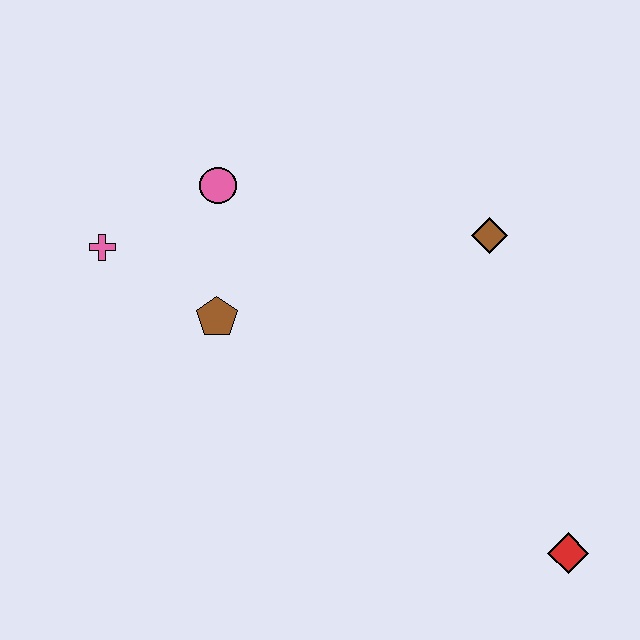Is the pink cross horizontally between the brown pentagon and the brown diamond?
No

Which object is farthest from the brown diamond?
The pink cross is farthest from the brown diamond.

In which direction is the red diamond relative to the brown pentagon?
The red diamond is to the right of the brown pentagon.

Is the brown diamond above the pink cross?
Yes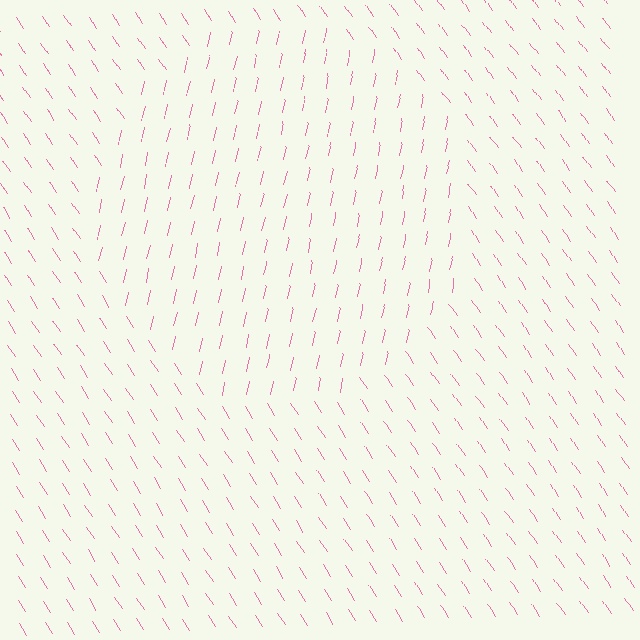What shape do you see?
I see a circle.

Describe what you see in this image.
The image is filled with small pink line segments. A circle region in the image has lines oriented differently from the surrounding lines, creating a visible texture boundary.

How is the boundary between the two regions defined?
The boundary is defined purely by a change in line orientation (approximately 45 degrees difference). All lines are the same color and thickness.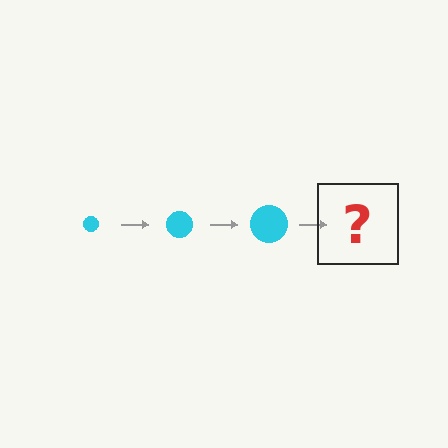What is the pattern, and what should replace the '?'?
The pattern is that the circle gets progressively larger each step. The '?' should be a cyan circle, larger than the previous one.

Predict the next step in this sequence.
The next step is a cyan circle, larger than the previous one.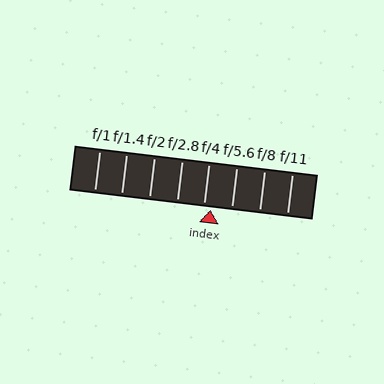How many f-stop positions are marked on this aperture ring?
There are 8 f-stop positions marked.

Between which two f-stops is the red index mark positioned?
The index mark is between f/4 and f/5.6.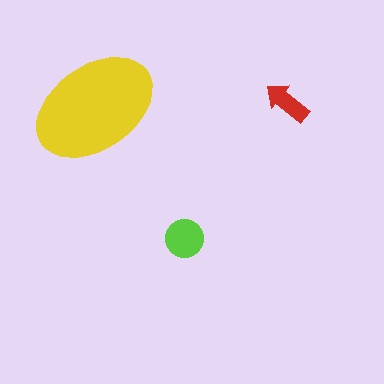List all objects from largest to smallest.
The yellow ellipse, the lime circle, the red arrow.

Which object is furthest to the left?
The yellow ellipse is leftmost.